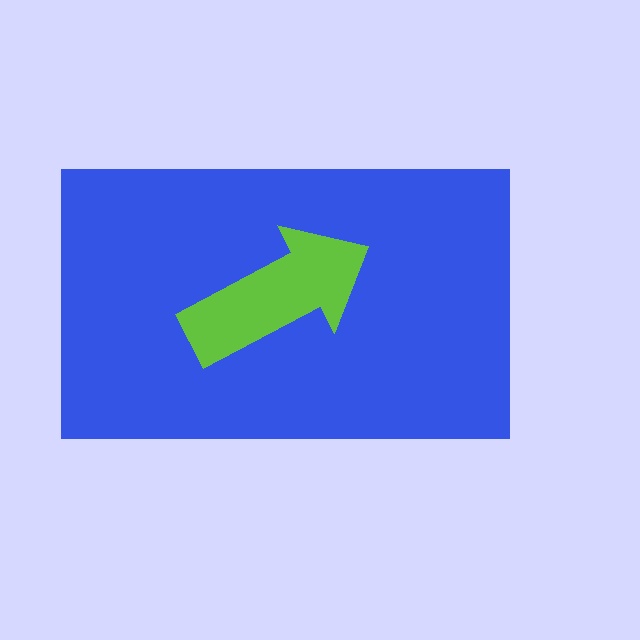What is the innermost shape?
The lime arrow.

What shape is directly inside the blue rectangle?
The lime arrow.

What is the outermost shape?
The blue rectangle.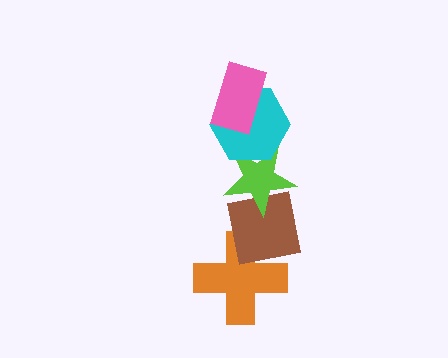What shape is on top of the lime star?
The cyan hexagon is on top of the lime star.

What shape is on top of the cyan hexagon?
The pink rectangle is on top of the cyan hexagon.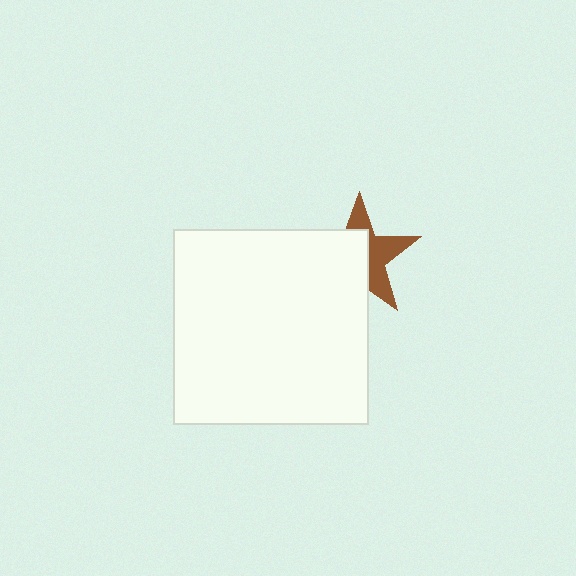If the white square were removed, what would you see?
You would see the complete brown star.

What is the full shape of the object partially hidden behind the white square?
The partially hidden object is a brown star.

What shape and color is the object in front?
The object in front is a white square.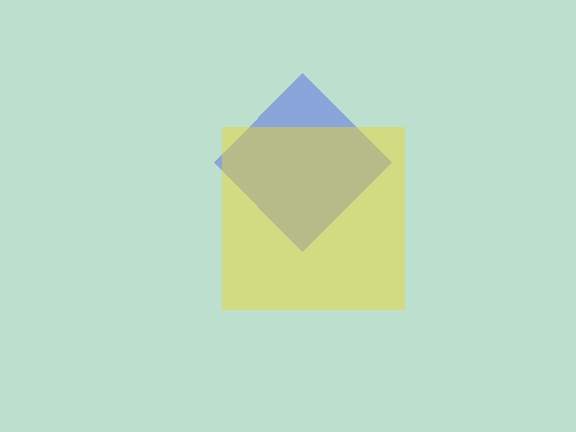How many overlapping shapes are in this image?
There are 2 overlapping shapes in the image.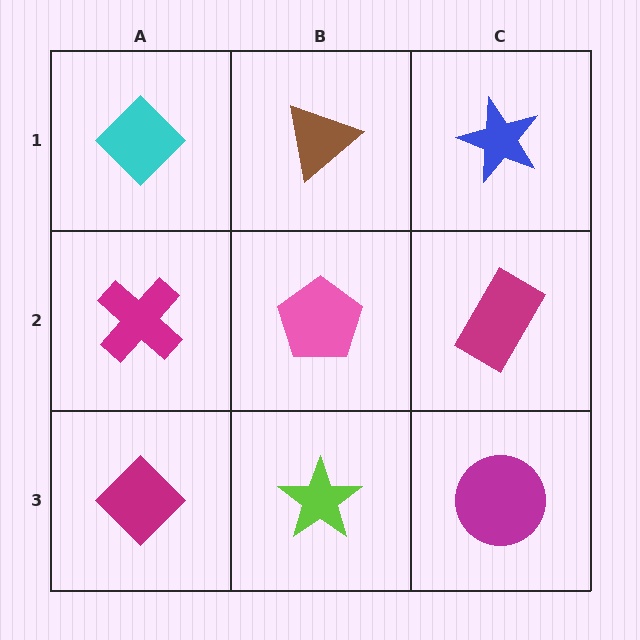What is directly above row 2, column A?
A cyan diamond.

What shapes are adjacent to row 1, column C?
A magenta rectangle (row 2, column C), a brown triangle (row 1, column B).